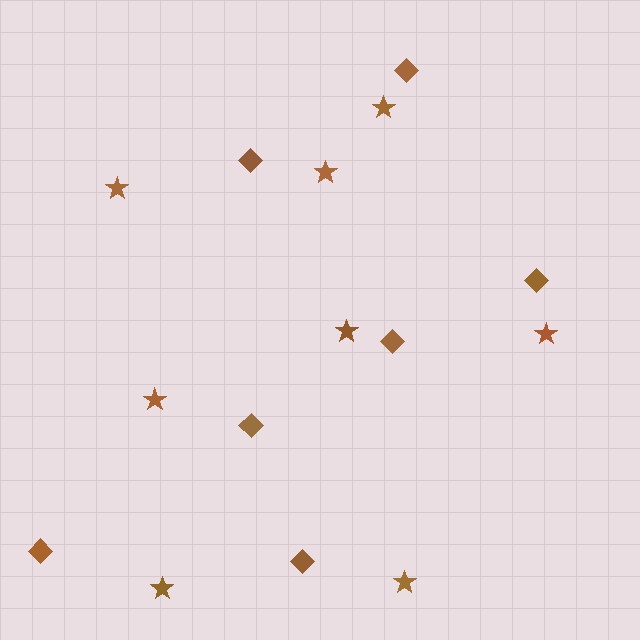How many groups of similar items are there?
There are 2 groups: one group of stars (8) and one group of diamonds (7).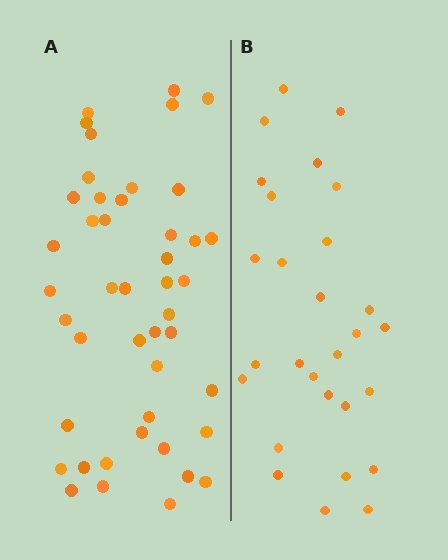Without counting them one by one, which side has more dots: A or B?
Region A (the left region) has more dots.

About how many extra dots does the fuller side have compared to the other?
Region A has approximately 15 more dots than region B.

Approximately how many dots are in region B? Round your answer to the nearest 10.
About 30 dots. (The exact count is 28, which rounds to 30.)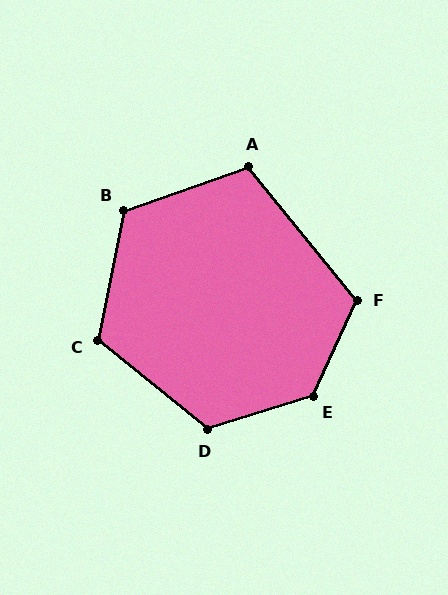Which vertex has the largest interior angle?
E, at approximately 132 degrees.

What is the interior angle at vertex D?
Approximately 123 degrees (obtuse).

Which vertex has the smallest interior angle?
A, at approximately 110 degrees.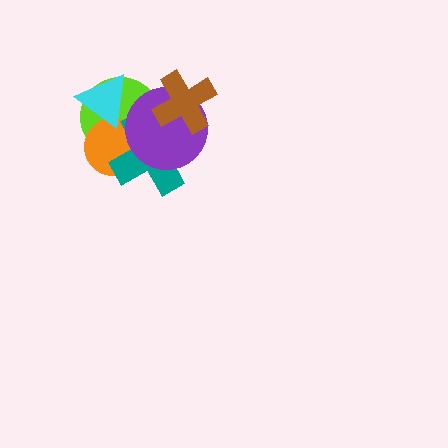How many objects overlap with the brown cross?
2 objects overlap with the brown cross.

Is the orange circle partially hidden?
Yes, it is partially covered by another shape.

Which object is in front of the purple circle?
The brown cross is in front of the purple circle.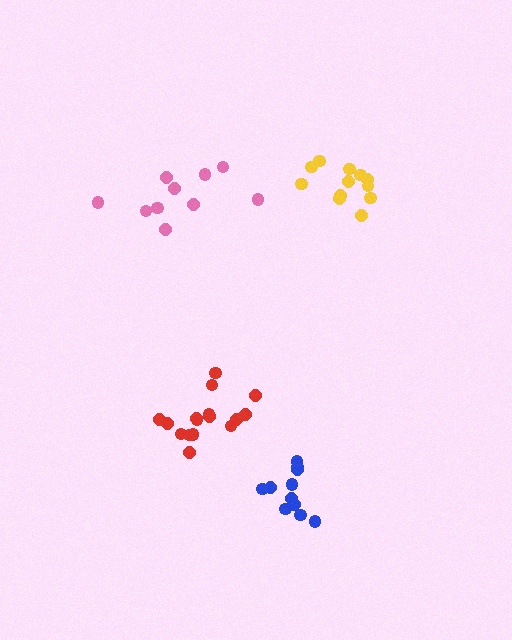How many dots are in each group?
Group 1: 11 dots, Group 2: 10 dots, Group 3: 12 dots, Group 4: 16 dots (49 total).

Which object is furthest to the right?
The yellow cluster is rightmost.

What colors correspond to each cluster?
The clusters are colored: blue, pink, yellow, red.